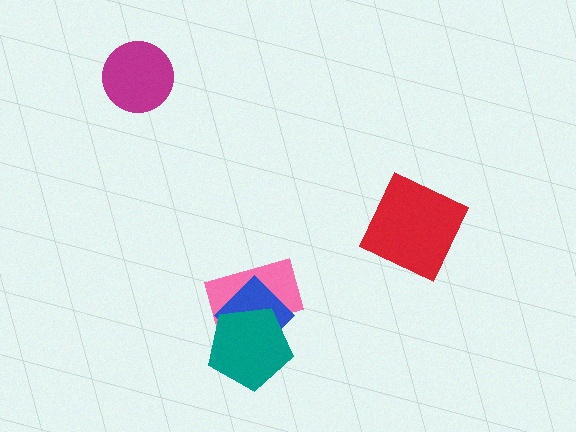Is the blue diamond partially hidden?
Yes, it is partially covered by another shape.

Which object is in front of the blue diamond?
The teal pentagon is in front of the blue diamond.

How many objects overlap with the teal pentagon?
2 objects overlap with the teal pentagon.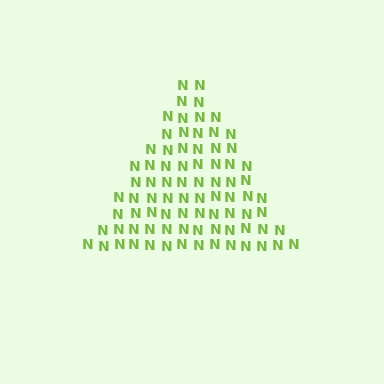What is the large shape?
The large shape is a triangle.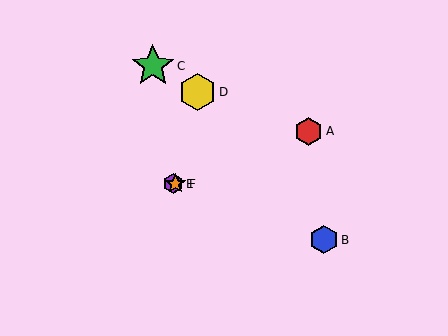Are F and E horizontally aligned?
Yes, both are at y≈184.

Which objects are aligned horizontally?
Objects E, F are aligned horizontally.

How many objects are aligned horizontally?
2 objects (E, F) are aligned horizontally.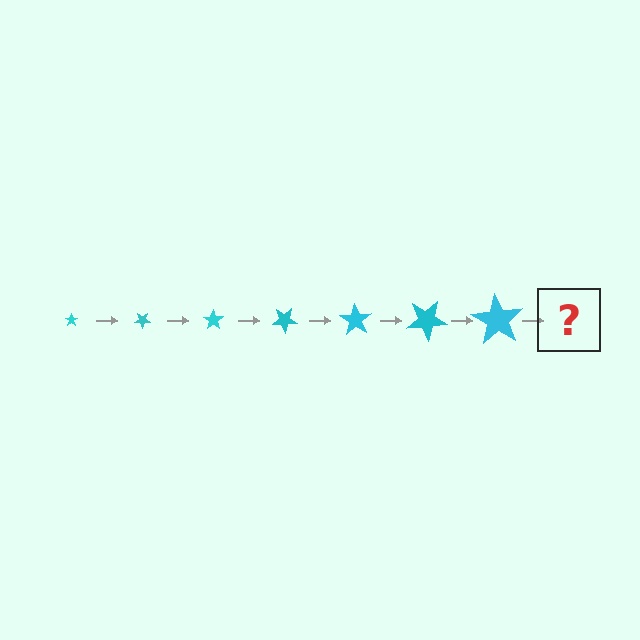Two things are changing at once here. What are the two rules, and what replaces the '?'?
The two rules are that the star grows larger each step and it rotates 35 degrees each step. The '?' should be a star, larger than the previous one and rotated 245 degrees from the start.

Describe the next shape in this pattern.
It should be a star, larger than the previous one and rotated 245 degrees from the start.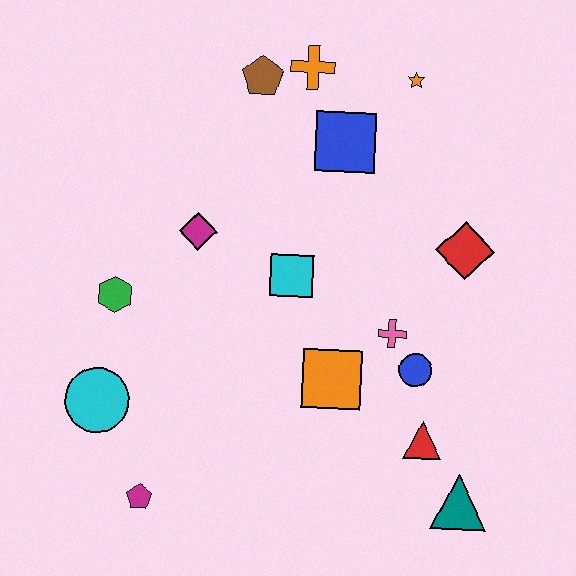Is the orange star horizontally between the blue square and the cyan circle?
No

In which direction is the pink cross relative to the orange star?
The pink cross is below the orange star.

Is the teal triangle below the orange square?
Yes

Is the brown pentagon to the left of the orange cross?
Yes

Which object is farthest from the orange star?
The magenta pentagon is farthest from the orange star.